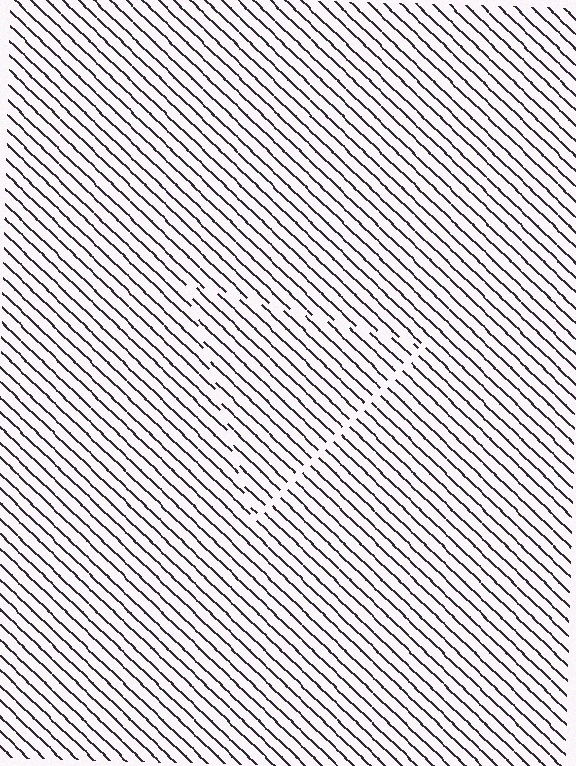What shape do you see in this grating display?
An illusory triangle. The interior of the shape contains the same grating, shifted by half a period — the contour is defined by the phase discontinuity where line-ends from the inner and outer gratings abut.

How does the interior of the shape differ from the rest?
The interior of the shape contains the same grating, shifted by half a period — the contour is defined by the phase discontinuity where line-ends from the inner and outer gratings abut.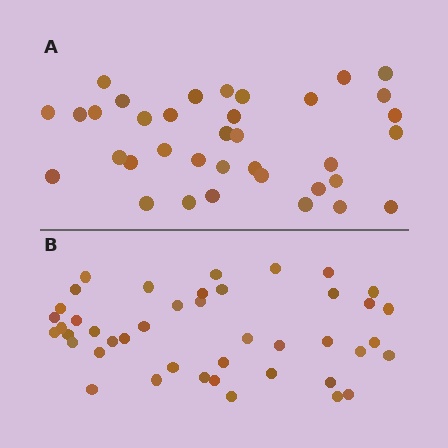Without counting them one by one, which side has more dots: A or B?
Region B (the bottom region) has more dots.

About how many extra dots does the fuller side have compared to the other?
Region B has roughly 8 or so more dots than region A.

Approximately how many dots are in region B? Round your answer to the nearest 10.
About 40 dots. (The exact count is 43, which rounds to 40.)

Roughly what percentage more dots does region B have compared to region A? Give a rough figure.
About 20% more.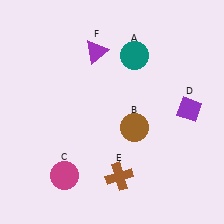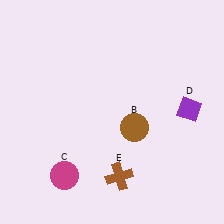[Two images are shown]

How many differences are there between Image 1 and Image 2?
There are 2 differences between the two images.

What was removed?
The purple triangle (F), the teal circle (A) were removed in Image 2.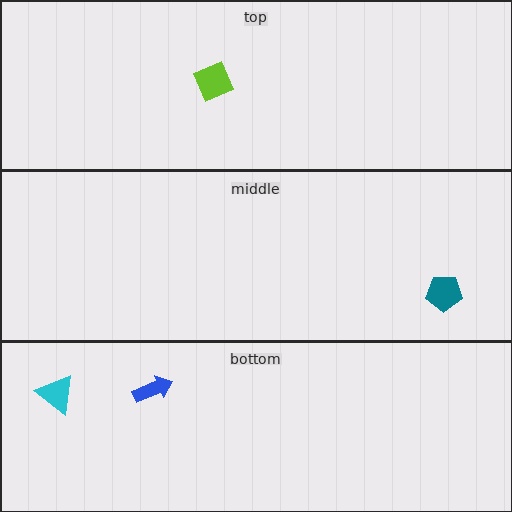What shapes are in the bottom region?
The cyan triangle, the blue arrow.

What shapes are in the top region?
The lime diamond.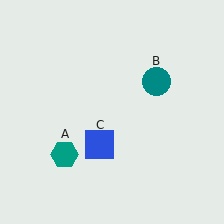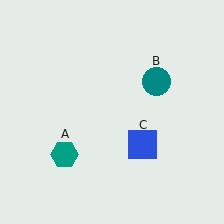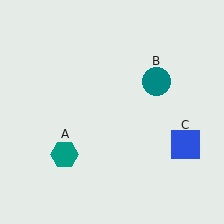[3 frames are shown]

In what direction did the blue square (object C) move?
The blue square (object C) moved right.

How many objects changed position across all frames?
1 object changed position: blue square (object C).